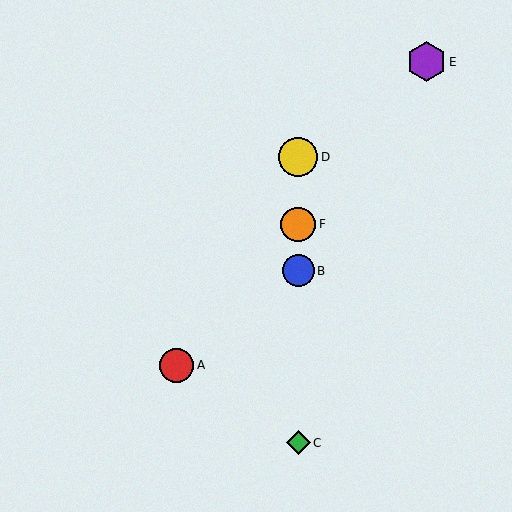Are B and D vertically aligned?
Yes, both are at x≈298.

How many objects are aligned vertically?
4 objects (B, C, D, F) are aligned vertically.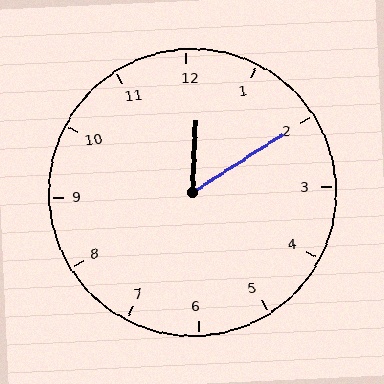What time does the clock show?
12:10.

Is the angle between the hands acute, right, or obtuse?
It is acute.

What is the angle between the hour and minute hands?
Approximately 55 degrees.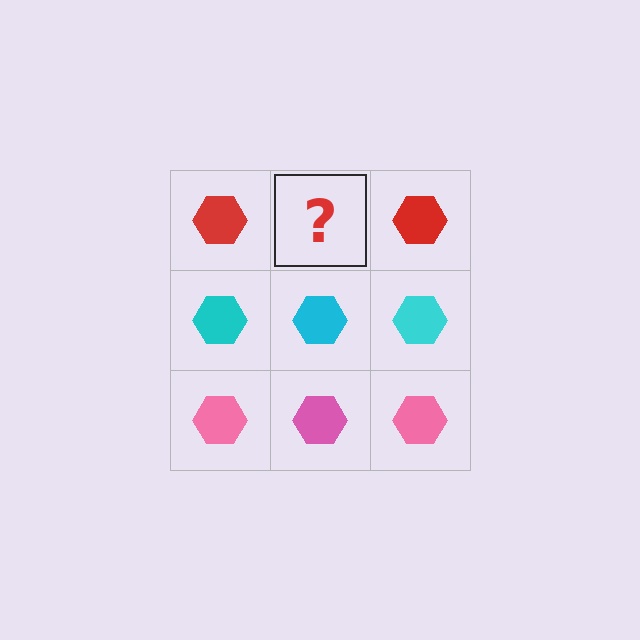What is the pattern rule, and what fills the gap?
The rule is that each row has a consistent color. The gap should be filled with a red hexagon.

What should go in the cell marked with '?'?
The missing cell should contain a red hexagon.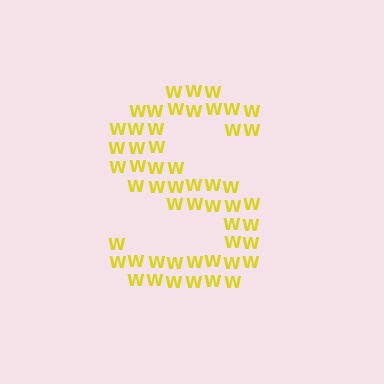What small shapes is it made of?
It is made of small letter W's.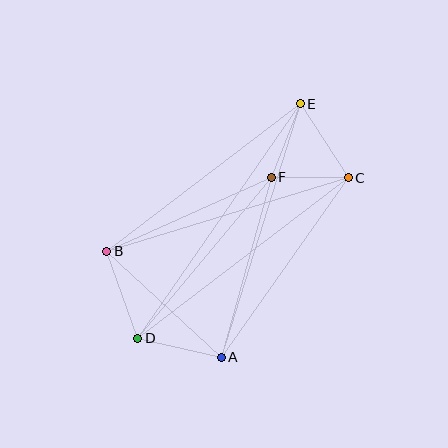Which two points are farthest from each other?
Points D and E are farthest from each other.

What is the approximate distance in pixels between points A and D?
The distance between A and D is approximately 86 pixels.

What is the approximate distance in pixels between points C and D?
The distance between C and D is approximately 265 pixels.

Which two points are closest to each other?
Points C and F are closest to each other.